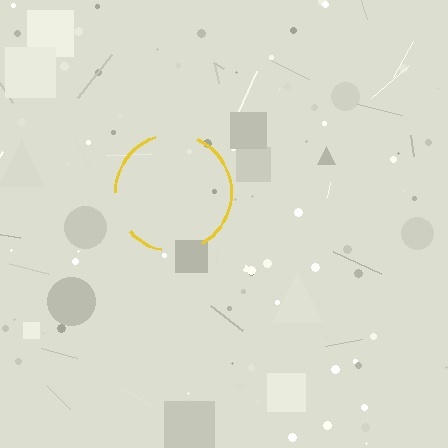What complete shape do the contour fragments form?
The contour fragments form a circle.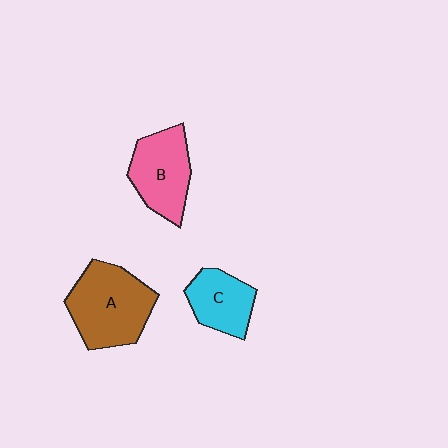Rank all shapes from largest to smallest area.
From largest to smallest: A (brown), B (pink), C (cyan).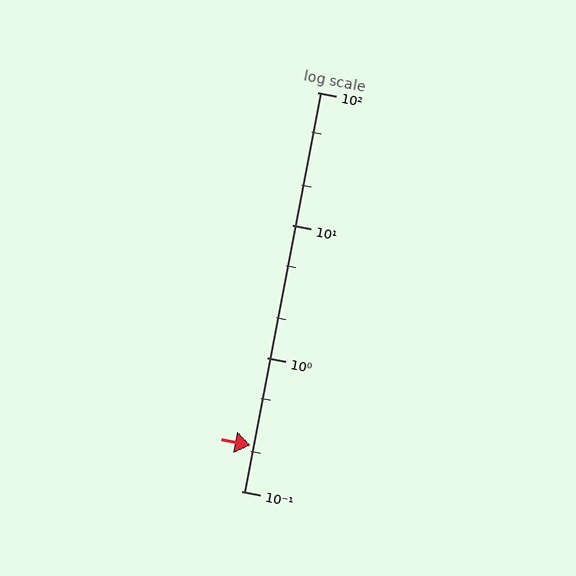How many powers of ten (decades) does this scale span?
The scale spans 3 decades, from 0.1 to 100.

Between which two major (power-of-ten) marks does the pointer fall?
The pointer is between 0.1 and 1.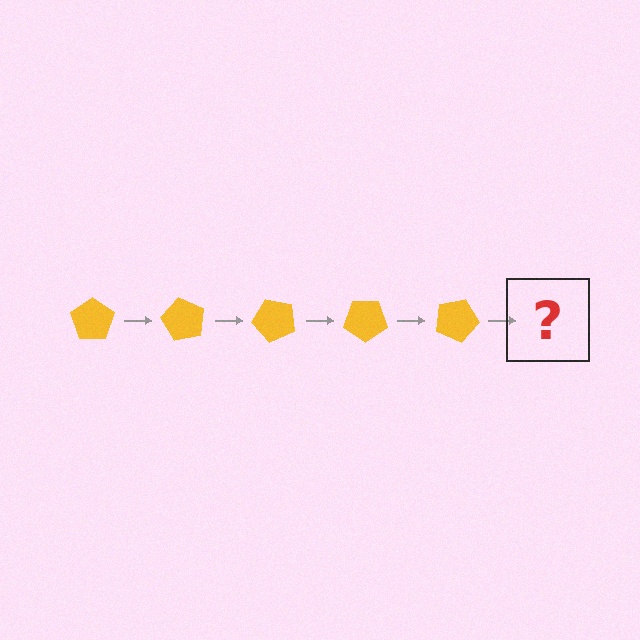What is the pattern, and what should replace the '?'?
The pattern is that the pentagon rotates 60 degrees each step. The '?' should be a yellow pentagon rotated 300 degrees.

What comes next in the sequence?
The next element should be a yellow pentagon rotated 300 degrees.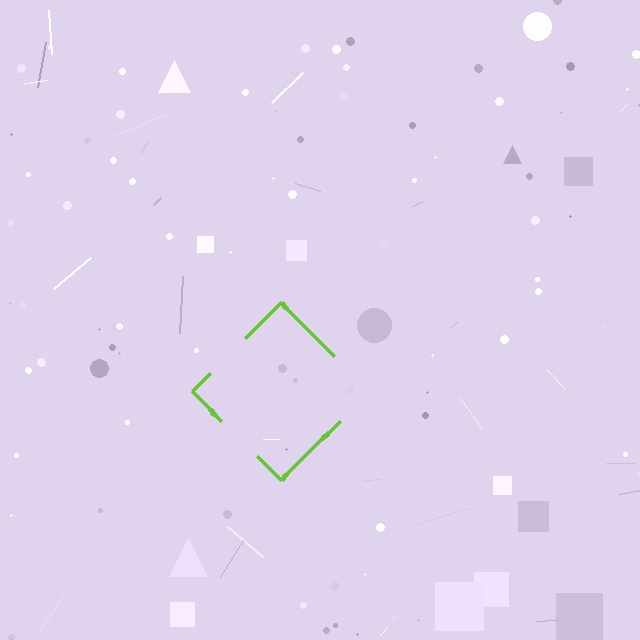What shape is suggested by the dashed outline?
The dashed outline suggests a diamond.